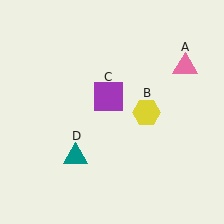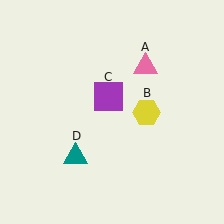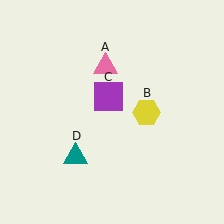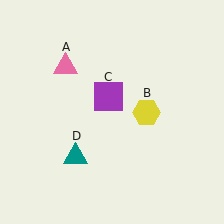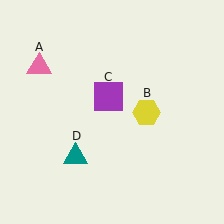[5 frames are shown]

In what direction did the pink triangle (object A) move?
The pink triangle (object A) moved left.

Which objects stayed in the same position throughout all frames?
Yellow hexagon (object B) and purple square (object C) and teal triangle (object D) remained stationary.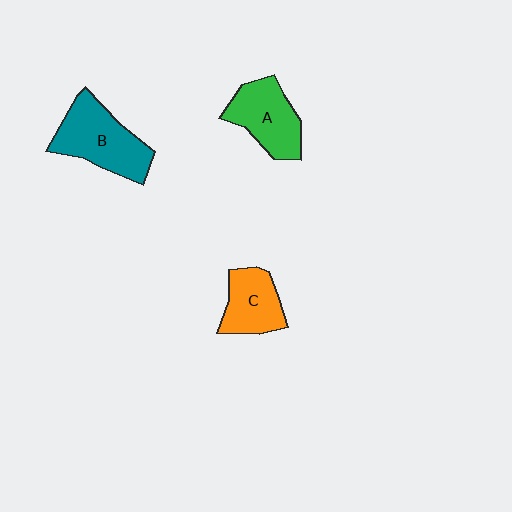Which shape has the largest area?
Shape B (teal).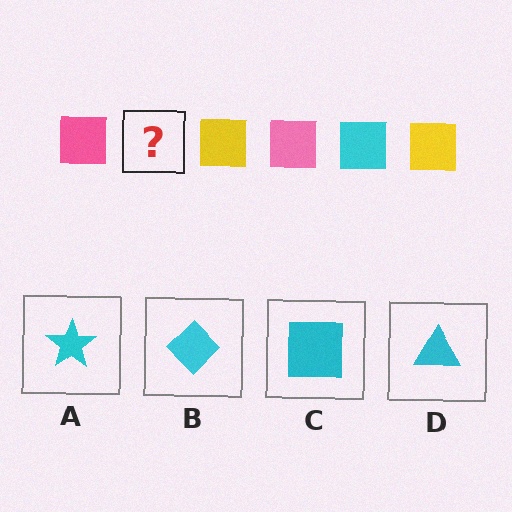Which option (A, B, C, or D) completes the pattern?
C.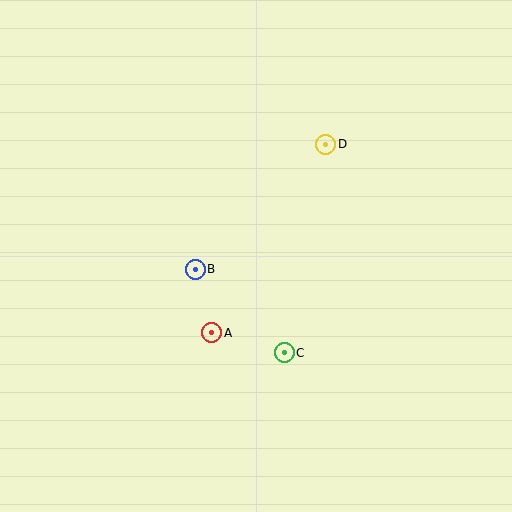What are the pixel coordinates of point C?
Point C is at (284, 353).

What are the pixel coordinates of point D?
Point D is at (326, 144).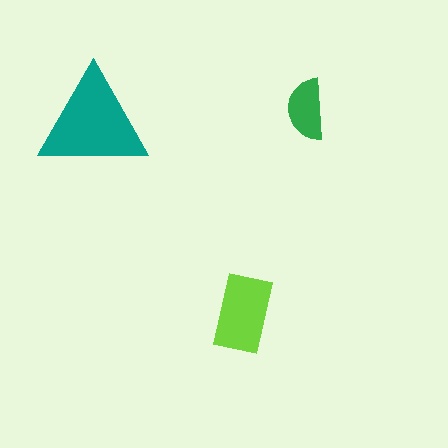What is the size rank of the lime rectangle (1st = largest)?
2nd.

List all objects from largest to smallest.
The teal triangle, the lime rectangle, the green semicircle.